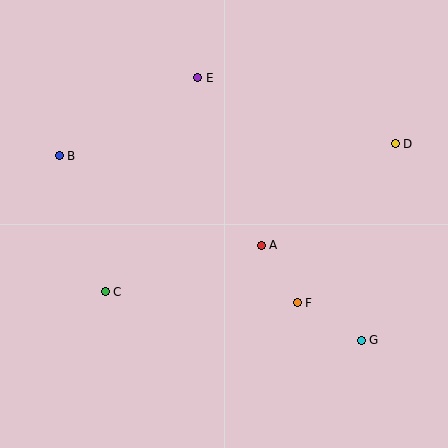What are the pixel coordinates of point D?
Point D is at (395, 144).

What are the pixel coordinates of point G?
Point G is at (361, 340).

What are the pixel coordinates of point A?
Point A is at (261, 245).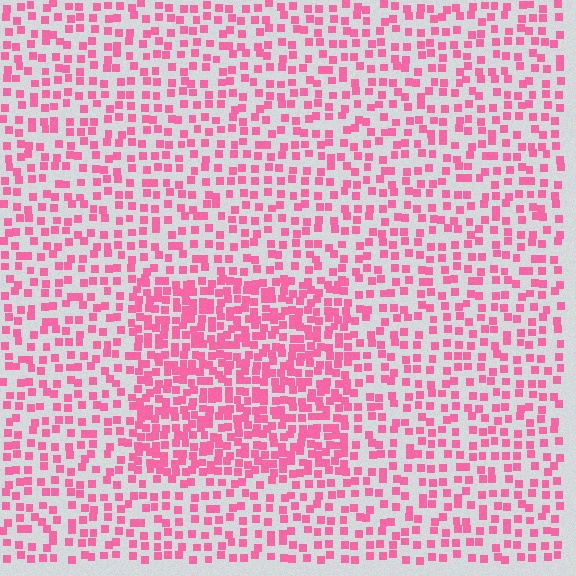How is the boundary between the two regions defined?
The boundary is defined by a change in element density (approximately 1.9x ratio). All elements are the same color, size, and shape.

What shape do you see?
I see a rectangle.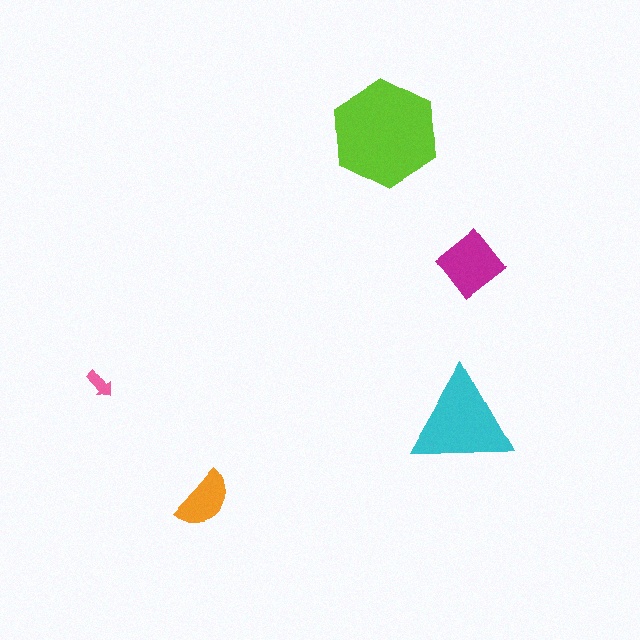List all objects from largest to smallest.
The lime hexagon, the cyan triangle, the magenta diamond, the orange semicircle, the pink arrow.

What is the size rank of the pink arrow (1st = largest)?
5th.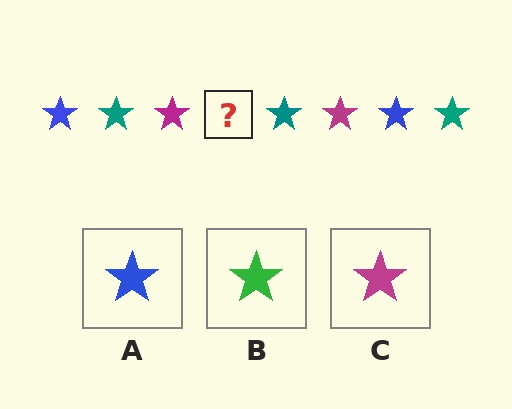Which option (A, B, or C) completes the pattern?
A.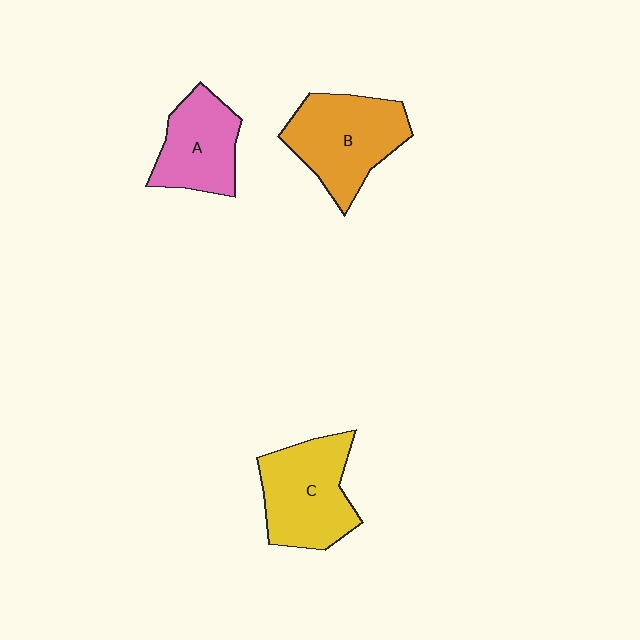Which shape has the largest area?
Shape B (orange).